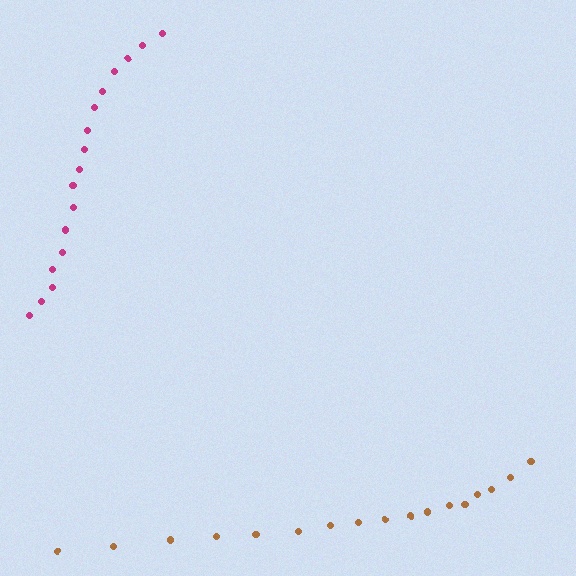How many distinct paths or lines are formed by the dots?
There are 2 distinct paths.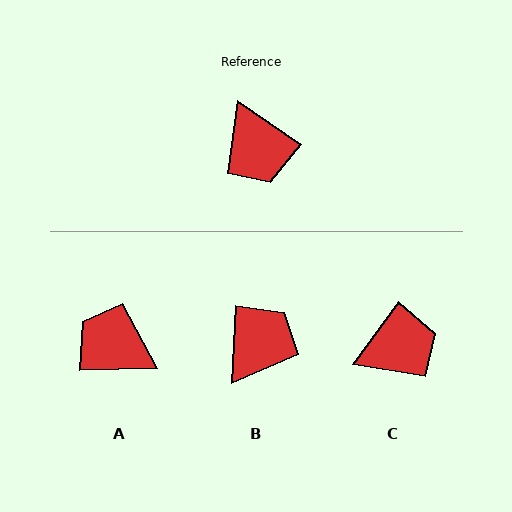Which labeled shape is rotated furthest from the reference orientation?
A, about 144 degrees away.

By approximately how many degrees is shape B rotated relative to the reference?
Approximately 121 degrees counter-clockwise.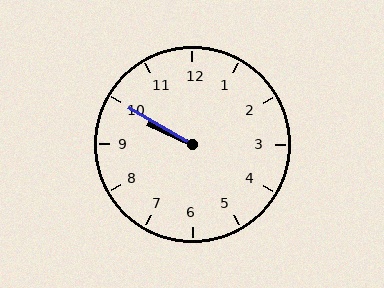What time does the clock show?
9:50.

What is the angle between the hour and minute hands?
Approximately 5 degrees.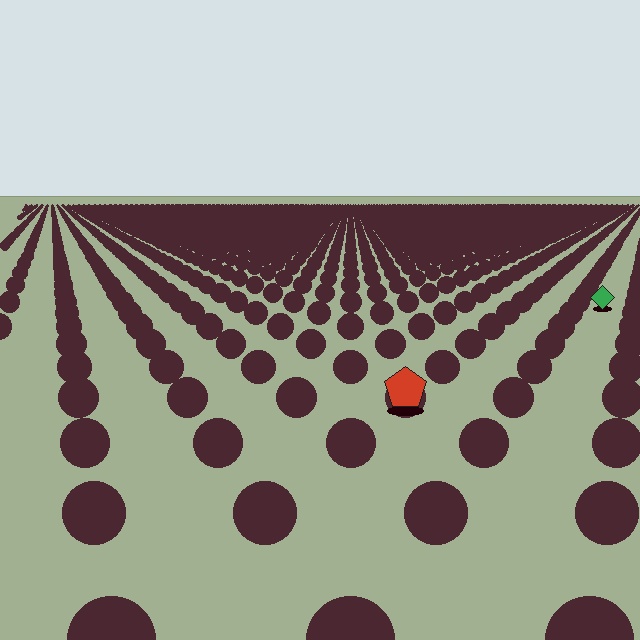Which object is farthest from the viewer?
The green diamond is farthest from the viewer. It appears smaller and the ground texture around it is denser.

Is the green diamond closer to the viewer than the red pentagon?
No. The red pentagon is closer — you can tell from the texture gradient: the ground texture is coarser near it.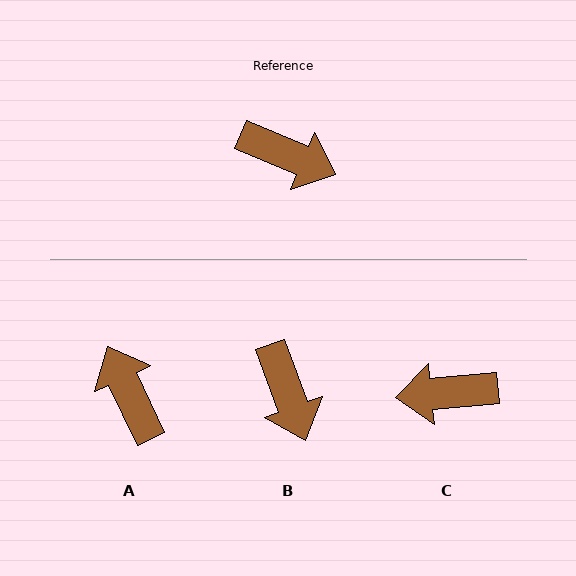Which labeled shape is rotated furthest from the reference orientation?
C, about 152 degrees away.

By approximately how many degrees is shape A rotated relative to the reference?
Approximately 138 degrees counter-clockwise.